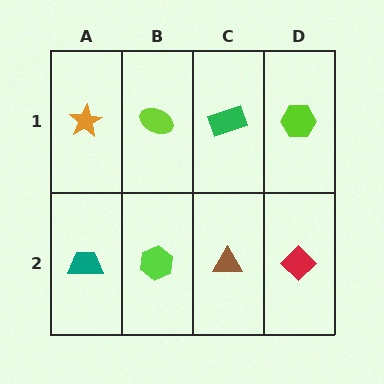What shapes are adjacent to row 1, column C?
A brown triangle (row 2, column C), a lime ellipse (row 1, column B), a lime hexagon (row 1, column D).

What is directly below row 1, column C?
A brown triangle.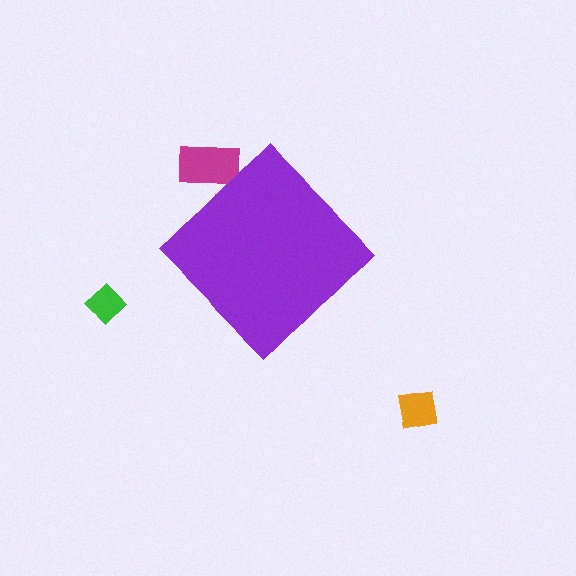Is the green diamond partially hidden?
No, the green diamond is fully visible.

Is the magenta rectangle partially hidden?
Yes, the magenta rectangle is partially hidden behind the purple diamond.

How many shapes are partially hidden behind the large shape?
1 shape is partially hidden.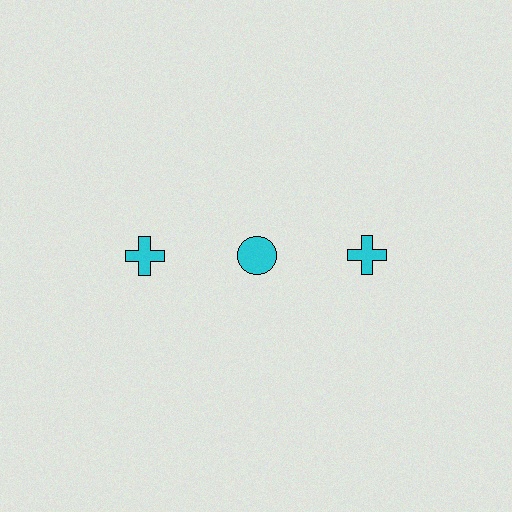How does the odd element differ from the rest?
It has a different shape: circle instead of cross.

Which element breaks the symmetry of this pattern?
The cyan circle in the top row, second from left column breaks the symmetry. All other shapes are cyan crosses.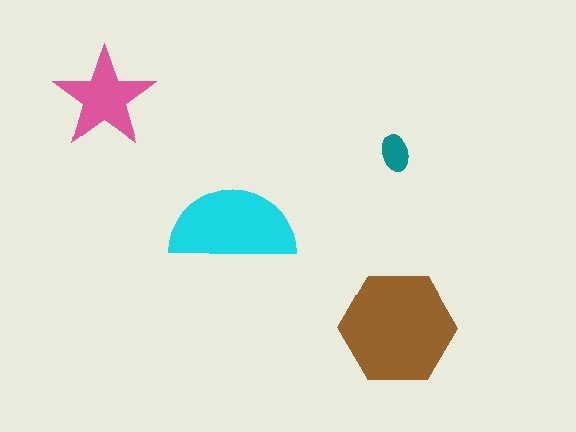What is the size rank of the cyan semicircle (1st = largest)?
2nd.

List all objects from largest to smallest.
The brown hexagon, the cyan semicircle, the pink star, the teal ellipse.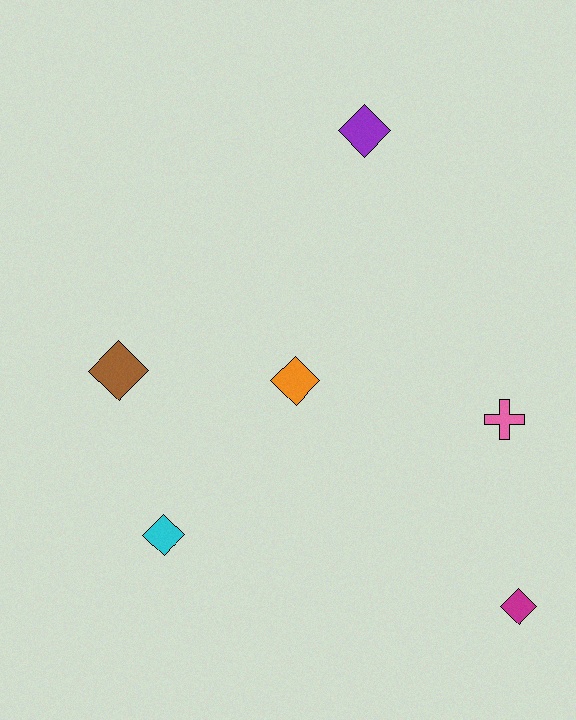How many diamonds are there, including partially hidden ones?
There are 5 diamonds.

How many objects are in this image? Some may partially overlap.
There are 6 objects.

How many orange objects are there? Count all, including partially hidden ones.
There is 1 orange object.